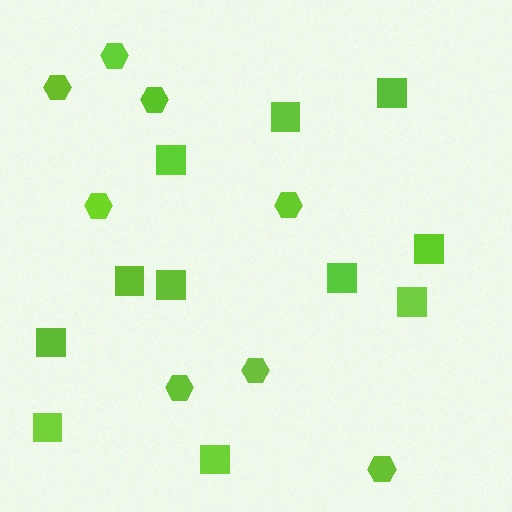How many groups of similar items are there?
There are 2 groups: one group of hexagons (8) and one group of squares (11).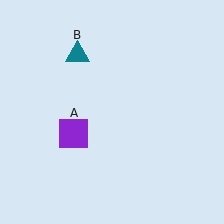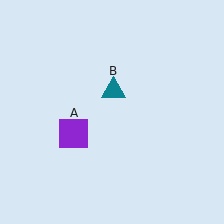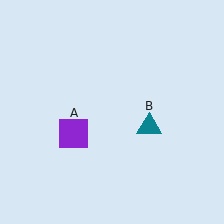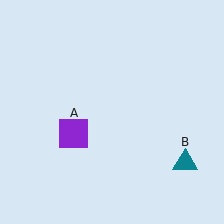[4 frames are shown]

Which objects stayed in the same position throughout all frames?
Purple square (object A) remained stationary.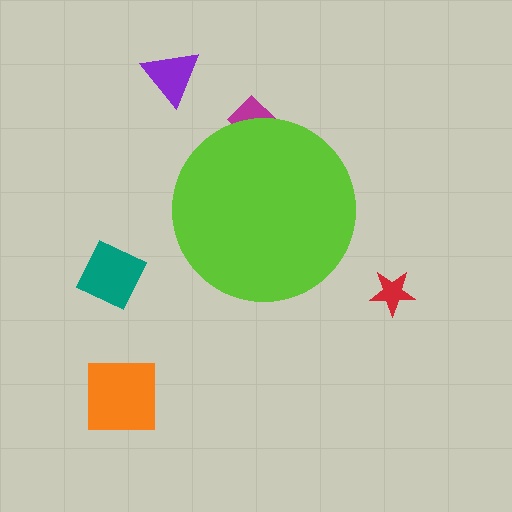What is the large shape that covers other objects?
A lime circle.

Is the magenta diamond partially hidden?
Yes, the magenta diamond is partially hidden behind the lime circle.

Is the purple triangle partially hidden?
No, the purple triangle is fully visible.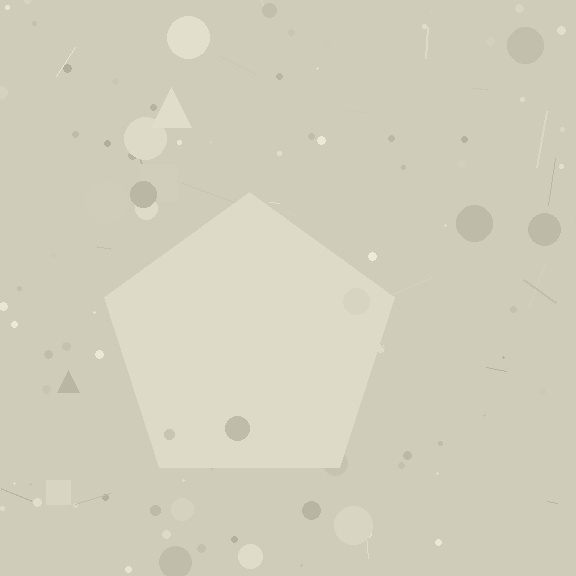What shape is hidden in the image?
A pentagon is hidden in the image.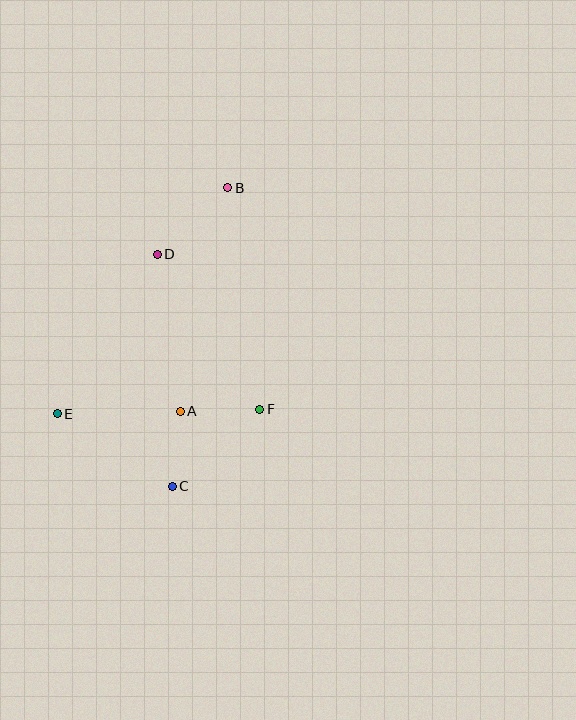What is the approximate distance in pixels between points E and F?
The distance between E and F is approximately 203 pixels.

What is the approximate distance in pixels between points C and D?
The distance between C and D is approximately 233 pixels.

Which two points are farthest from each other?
Points B and C are farthest from each other.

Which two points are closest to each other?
Points A and C are closest to each other.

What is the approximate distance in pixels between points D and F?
The distance between D and F is approximately 186 pixels.